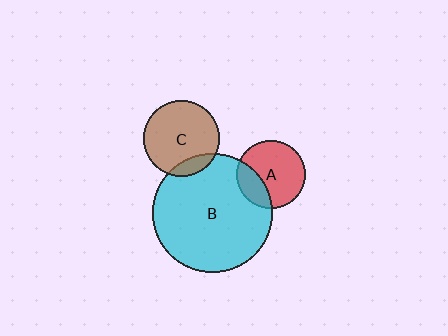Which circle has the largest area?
Circle B (cyan).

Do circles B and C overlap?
Yes.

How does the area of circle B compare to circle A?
Approximately 3.0 times.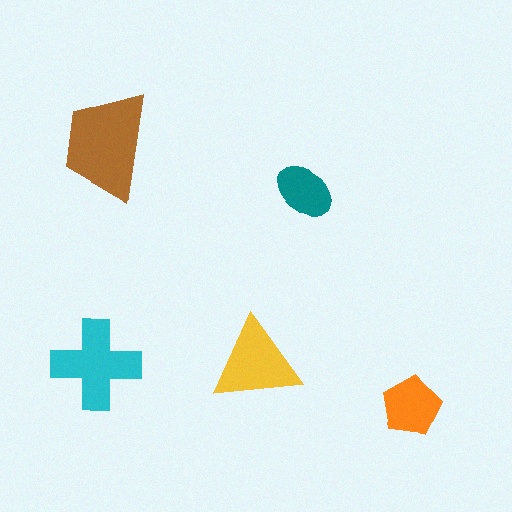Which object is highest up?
The brown trapezoid is topmost.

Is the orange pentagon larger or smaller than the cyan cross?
Smaller.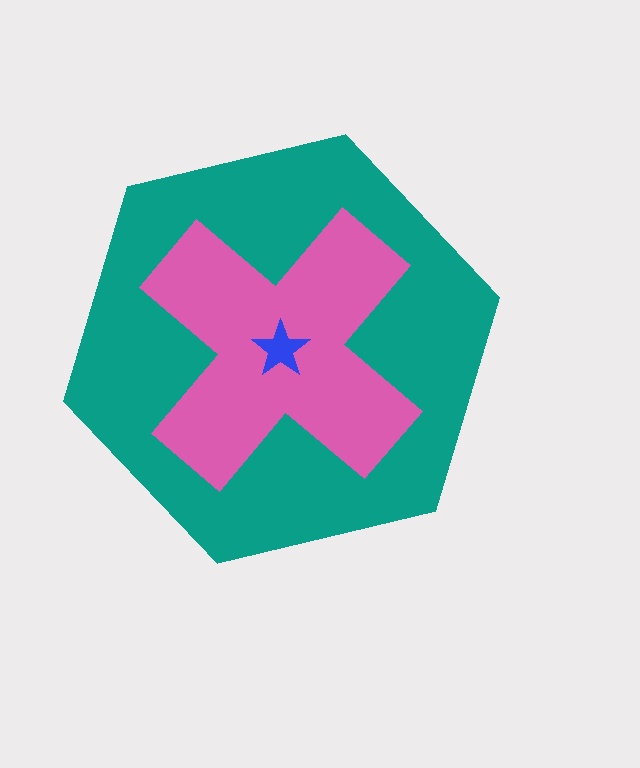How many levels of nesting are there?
3.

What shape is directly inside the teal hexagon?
The pink cross.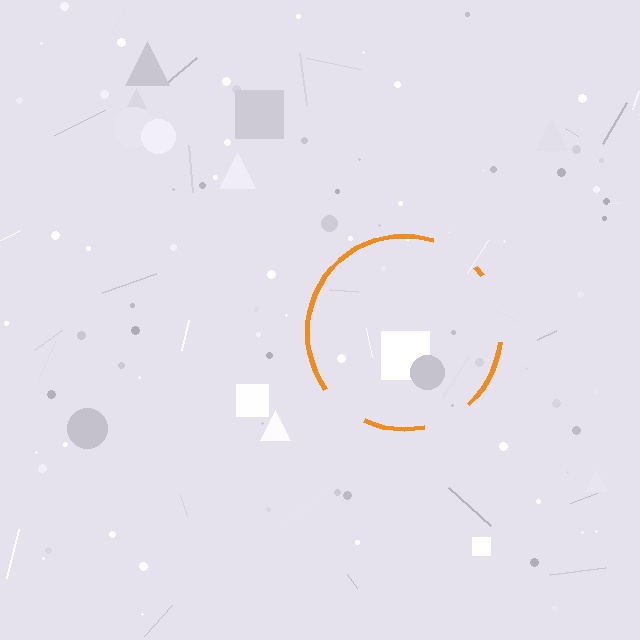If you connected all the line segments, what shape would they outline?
They would outline a circle.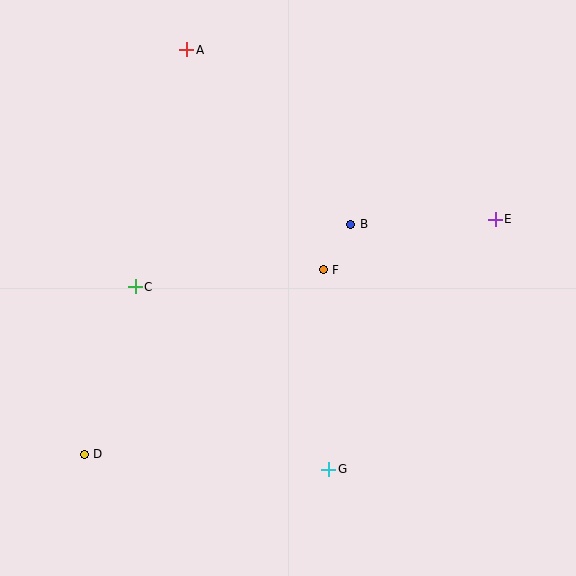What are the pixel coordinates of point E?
Point E is at (495, 219).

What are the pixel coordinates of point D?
Point D is at (84, 454).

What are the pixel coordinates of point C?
Point C is at (135, 287).